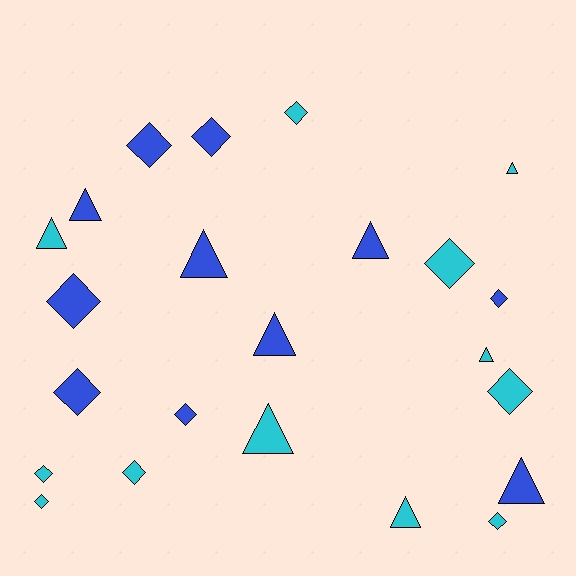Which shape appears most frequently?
Diamond, with 13 objects.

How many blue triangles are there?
There are 5 blue triangles.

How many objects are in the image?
There are 23 objects.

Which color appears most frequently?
Cyan, with 12 objects.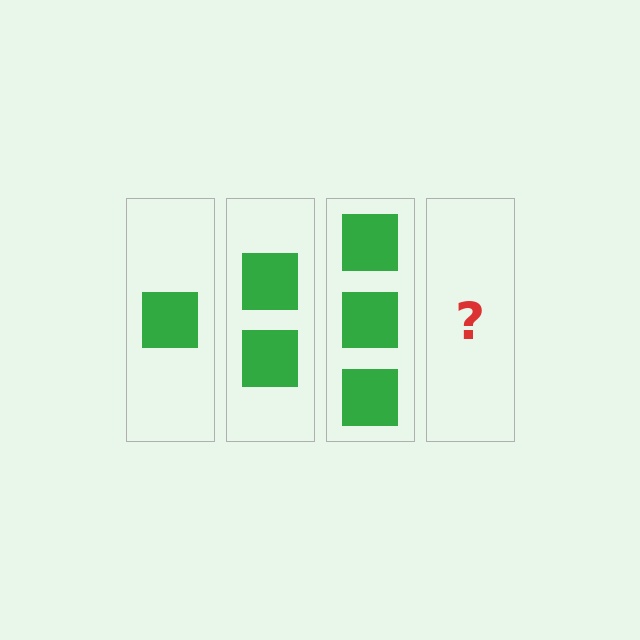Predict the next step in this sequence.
The next step is 4 squares.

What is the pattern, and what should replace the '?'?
The pattern is that each step adds one more square. The '?' should be 4 squares.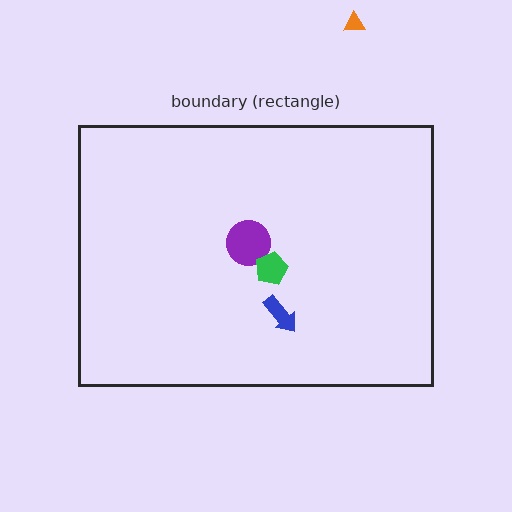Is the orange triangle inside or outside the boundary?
Outside.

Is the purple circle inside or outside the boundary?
Inside.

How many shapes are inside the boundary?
3 inside, 1 outside.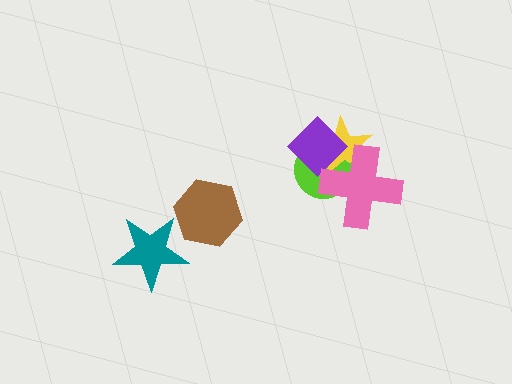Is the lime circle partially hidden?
Yes, it is partially covered by another shape.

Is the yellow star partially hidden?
Yes, it is partially covered by another shape.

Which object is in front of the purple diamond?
The pink cross is in front of the purple diamond.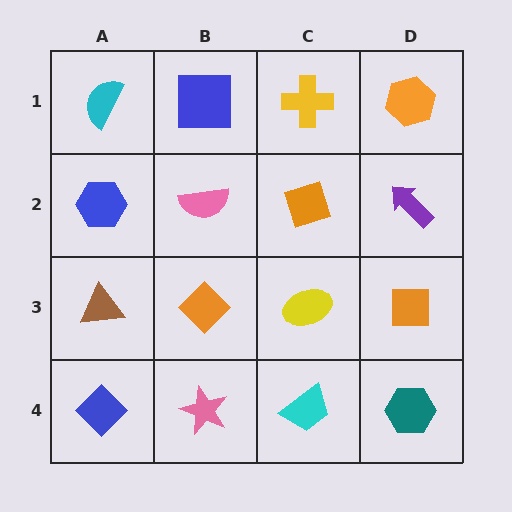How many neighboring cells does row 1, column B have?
3.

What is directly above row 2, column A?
A cyan semicircle.